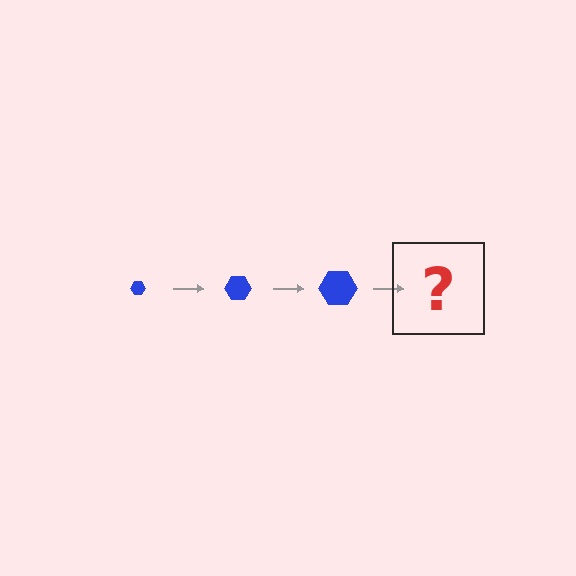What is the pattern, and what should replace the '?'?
The pattern is that the hexagon gets progressively larger each step. The '?' should be a blue hexagon, larger than the previous one.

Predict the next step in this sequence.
The next step is a blue hexagon, larger than the previous one.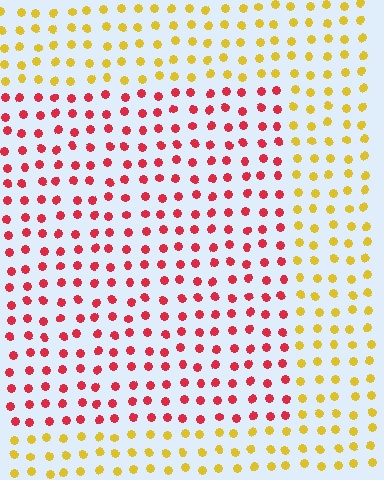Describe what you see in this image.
The image is filled with small yellow elements in a uniform arrangement. A rectangle-shaped region is visible where the elements are tinted to a slightly different hue, forming a subtle color boundary.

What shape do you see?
I see a rectangle.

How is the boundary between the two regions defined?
The boundary is defined purely by a slight shift in hue (about 59 degrees). Spacing, size, and orientation are identical on both sides.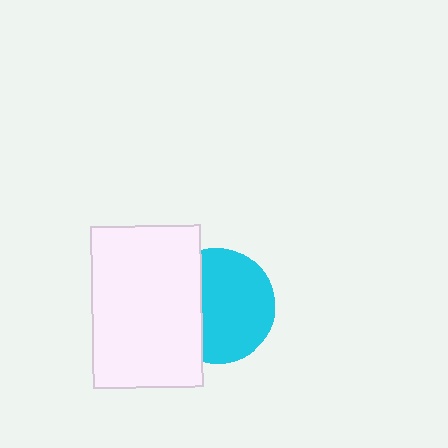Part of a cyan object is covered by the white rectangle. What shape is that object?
It is a circle.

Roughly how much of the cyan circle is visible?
Most of it is visible (roughly 66%).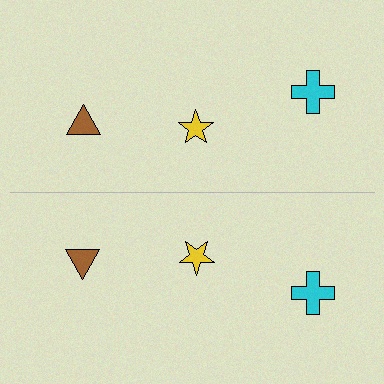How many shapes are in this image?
There are 6 shapes in this image.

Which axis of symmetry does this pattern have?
The pattern has a horizontal axis of symmetry running through the center of the image.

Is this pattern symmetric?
Yes, this pattern has bilateral (reflection) symmetry.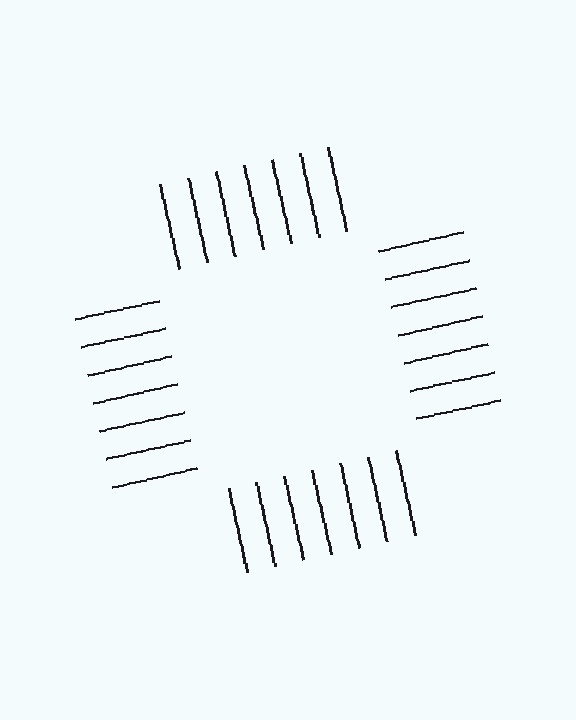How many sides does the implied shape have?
4 sides — the line-ends trace a square.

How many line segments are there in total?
28 — 7 along each of the 4 edges.